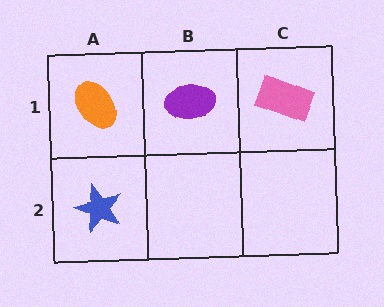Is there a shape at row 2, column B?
No, that cell is empty.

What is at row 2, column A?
A blue star.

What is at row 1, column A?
An orange ellipse.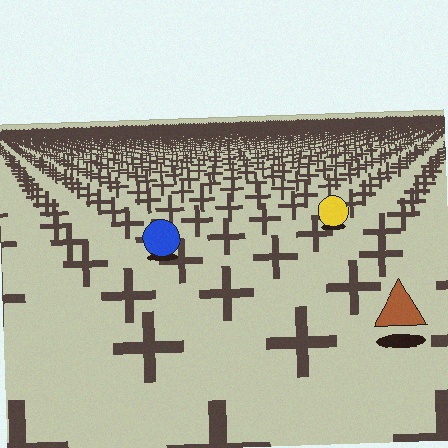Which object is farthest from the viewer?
The yellow circle is farthest from the viewer. It appears smaller and the ground texture around it is denser.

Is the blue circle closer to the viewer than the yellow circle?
Yes. The blue circle is closer — you can tell from the texture gradient: the ground texture is coarser near it.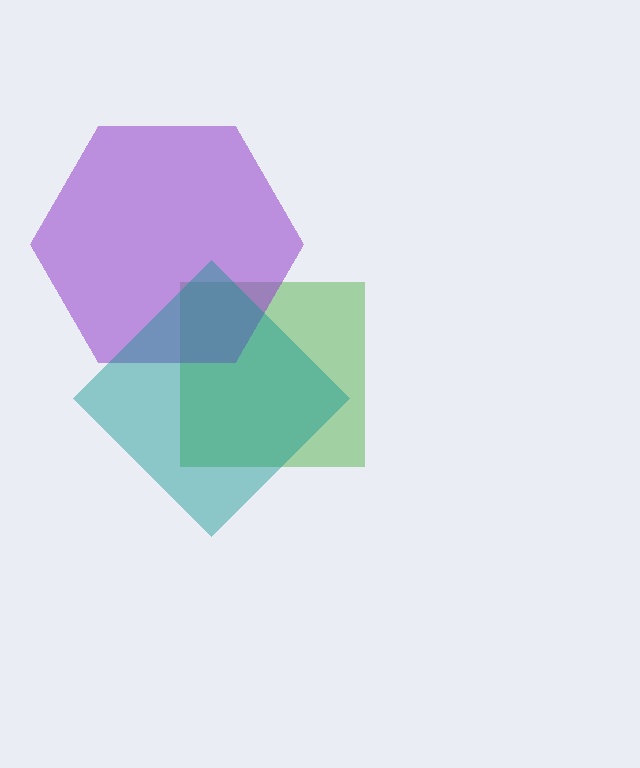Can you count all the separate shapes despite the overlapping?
Yes, there are 3 separate shapes.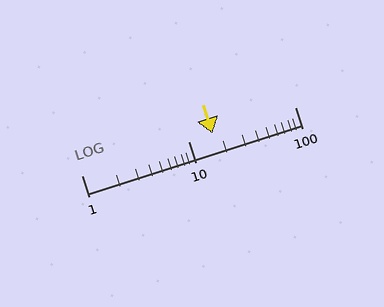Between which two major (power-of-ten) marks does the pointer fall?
The pointer is between 10 and 100.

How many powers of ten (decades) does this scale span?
The scale spans 2 decades, from 1 to 100.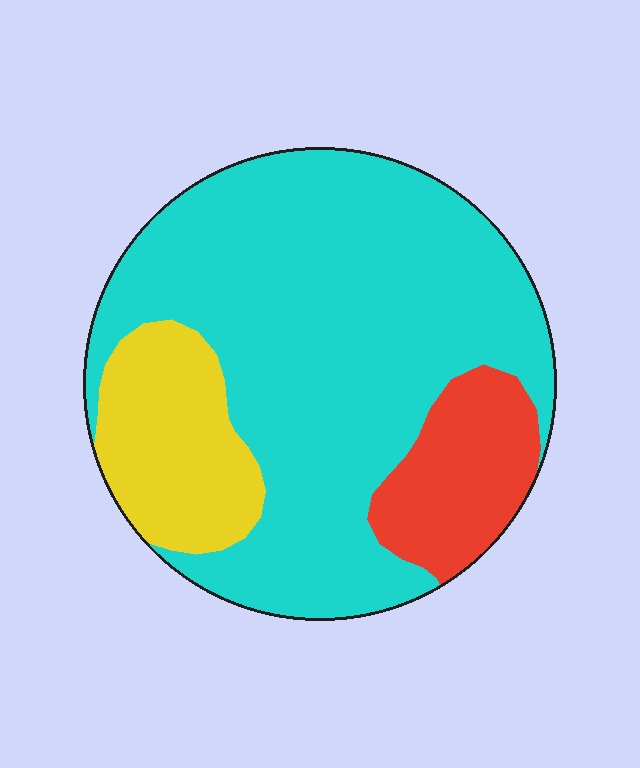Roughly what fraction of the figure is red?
Red takes up about one eighth (1/8) of the figure.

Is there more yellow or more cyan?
Cyan.